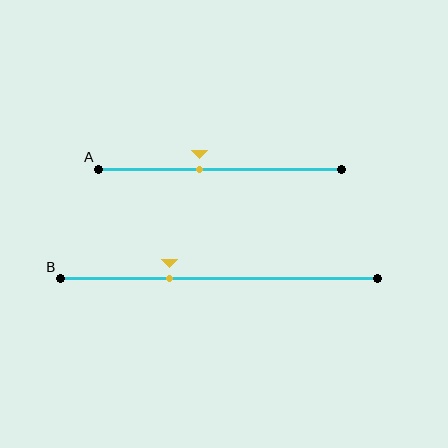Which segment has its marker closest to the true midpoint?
Segment A has its marker closest to the true midpoint.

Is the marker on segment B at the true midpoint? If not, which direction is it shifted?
No, the marker on segment B is shifted to the left by about 16% of the segment length.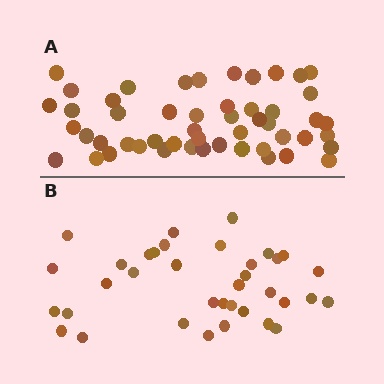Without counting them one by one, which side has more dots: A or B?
Region A (the top region) has more dots.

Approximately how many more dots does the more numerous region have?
Region A has approximately 15 more dots than region B.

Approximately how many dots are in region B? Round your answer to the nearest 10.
About 40 dots. (The exact count is 36, which rounds to 40.)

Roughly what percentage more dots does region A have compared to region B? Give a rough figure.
About 40% more.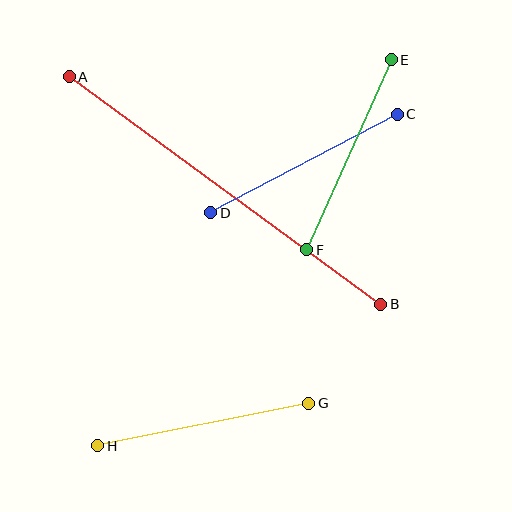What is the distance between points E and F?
The distance is approximately 208 pixels.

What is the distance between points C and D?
The distance is approximately 211 pixels.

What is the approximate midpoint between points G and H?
The midpoint is at approximately (203, 425) pixels.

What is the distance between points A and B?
The distance is approximately 386 pixels.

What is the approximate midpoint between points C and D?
The midpoint is at approximately (304, 163) pixels.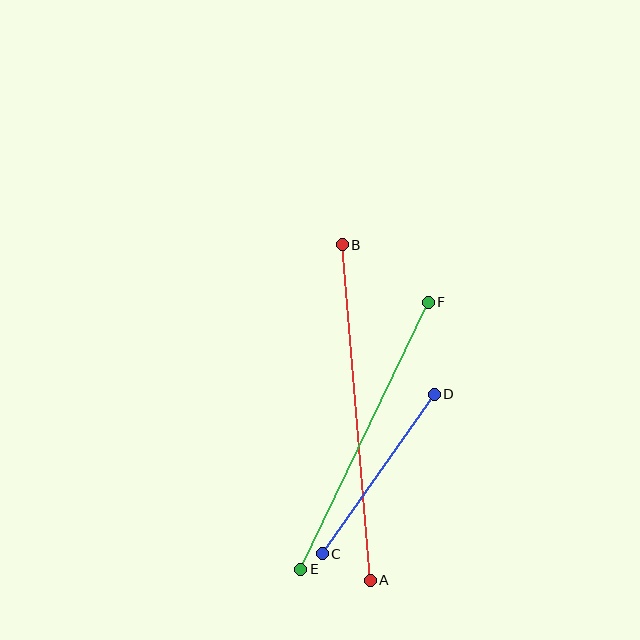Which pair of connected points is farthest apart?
Points A and B are farthest apart.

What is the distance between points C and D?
The distance is approximately 195 pixels.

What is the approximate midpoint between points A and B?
The midpoint is at approximately (356, 413) pixels.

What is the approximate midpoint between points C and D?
The midpoint is at approximately (378, 474) pixels.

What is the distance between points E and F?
The distance is approximately 296 pixels.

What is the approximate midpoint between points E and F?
The midpoint is at approximately (364, 436) pixels.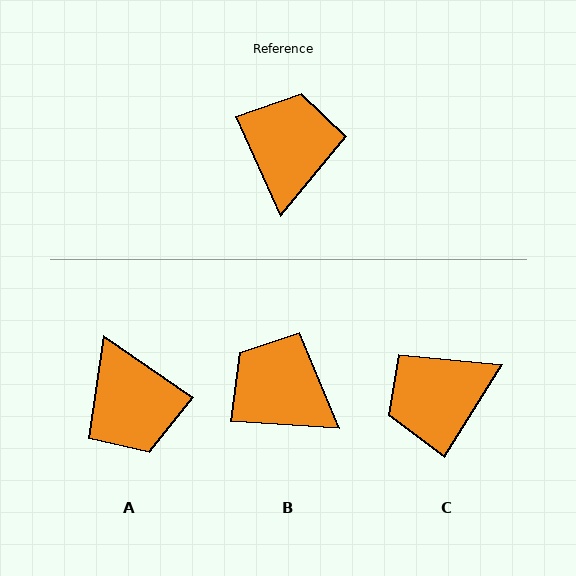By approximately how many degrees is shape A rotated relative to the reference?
Approximately 148 degrees clockwise.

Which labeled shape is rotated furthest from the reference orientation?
A, about 148 degrees away.